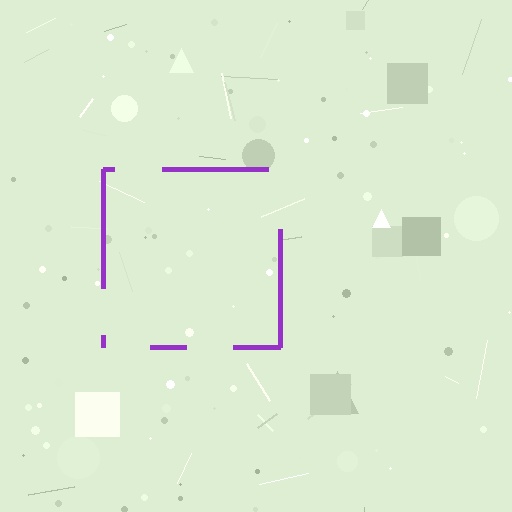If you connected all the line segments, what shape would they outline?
They would outline a square.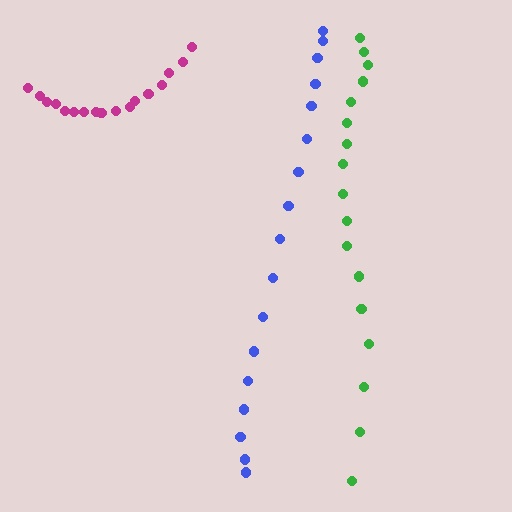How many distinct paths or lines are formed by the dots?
There are 3 distinct paths.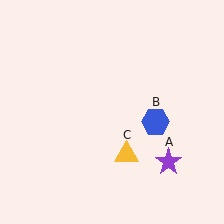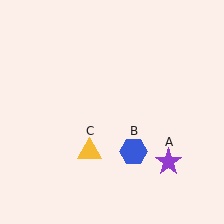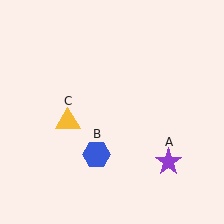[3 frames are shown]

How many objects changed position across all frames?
2 objects changed position: blue hexagon (object B), yellow triangle (object C).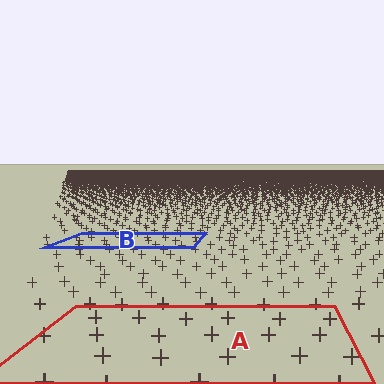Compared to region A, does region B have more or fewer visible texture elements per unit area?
Region B has more texture elements per unit area — they are packed more densely because it is farther away.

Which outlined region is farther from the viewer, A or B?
Region B is farther from the viewer — the texture elements inside it appear smaller and more densely packed.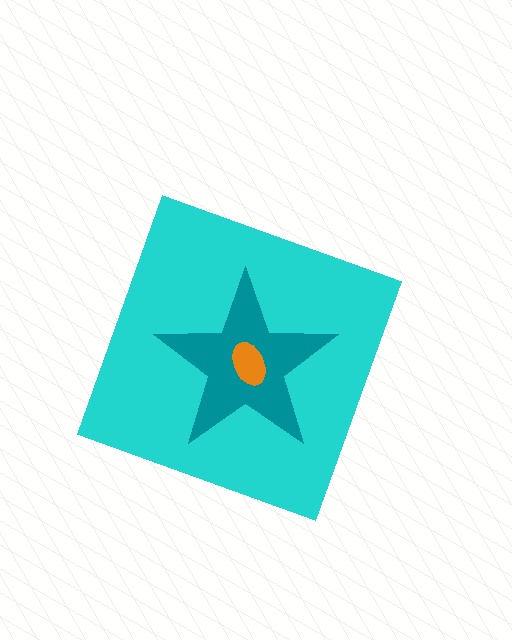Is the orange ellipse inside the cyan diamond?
Yes.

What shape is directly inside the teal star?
The orange ellipse.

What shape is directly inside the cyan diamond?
The teal star.